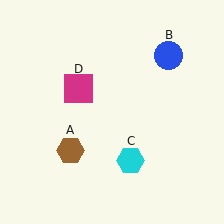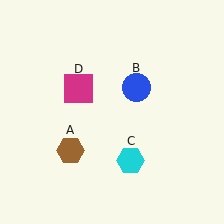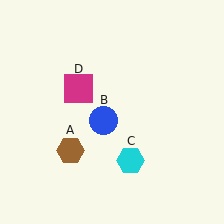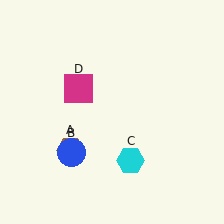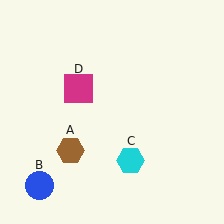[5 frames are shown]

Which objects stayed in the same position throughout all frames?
Brown hexagon (object A) and cyan hexagon (object C) and magenta square (object D) remained stationary.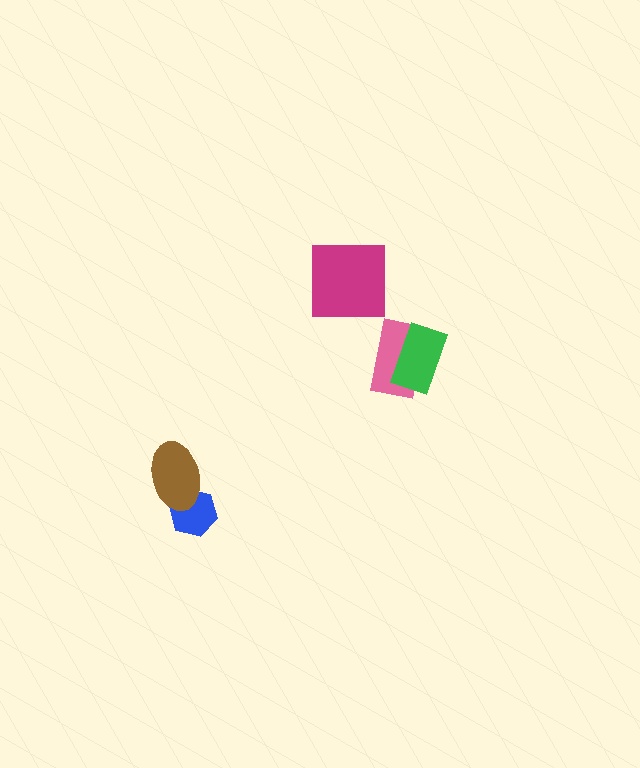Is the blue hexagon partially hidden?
Yes, it is partially covered by another shape.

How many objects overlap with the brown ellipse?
1 object overlaps with the brown ellipse.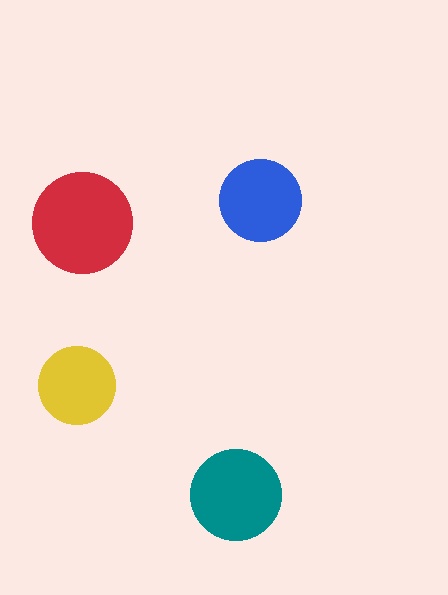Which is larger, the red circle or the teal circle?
The red one.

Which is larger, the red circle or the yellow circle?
The red one.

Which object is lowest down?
The teal circle is bottommost.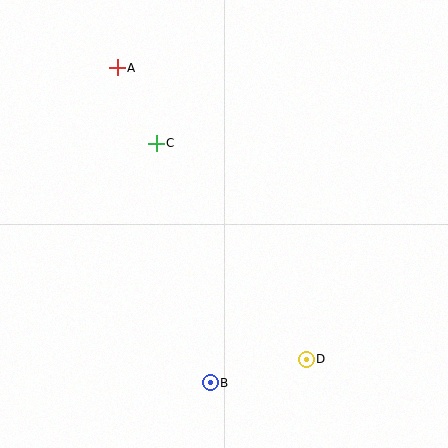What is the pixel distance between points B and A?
The distance between B and A is 329 pixels.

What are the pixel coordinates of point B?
Point B is at (210, 383).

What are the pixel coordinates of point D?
Point D is at (306, 359).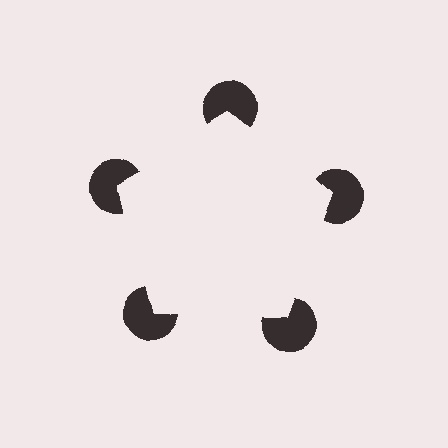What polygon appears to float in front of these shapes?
An illusory pentagon — its edges are inferred from the aligned wedge cuts in the pac-man discs, not physically drawn.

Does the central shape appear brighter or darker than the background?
It typically appears slightly brighter than the background, even though no actual brightness change is drawn.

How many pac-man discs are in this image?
There are 5 — one at each vertex of the illusory pentagon.